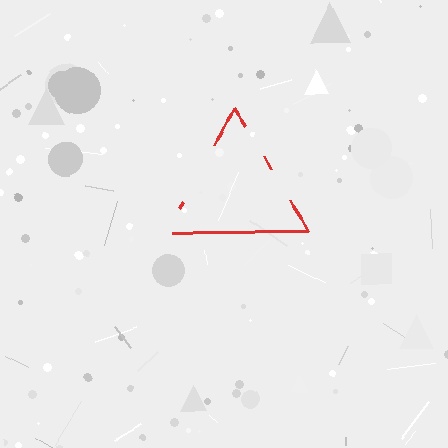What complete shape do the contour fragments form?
The contour fragments form a triangle.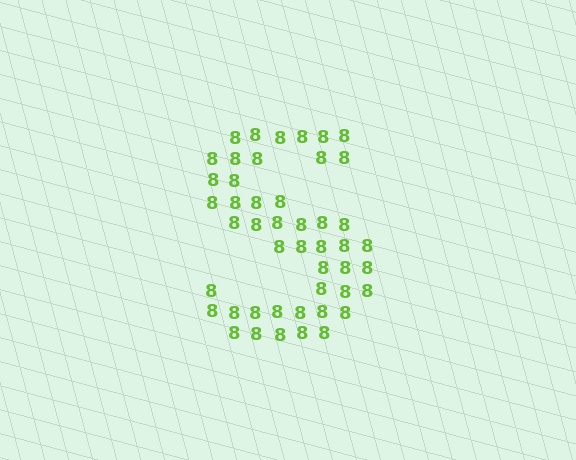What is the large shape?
The large shape is the letter S.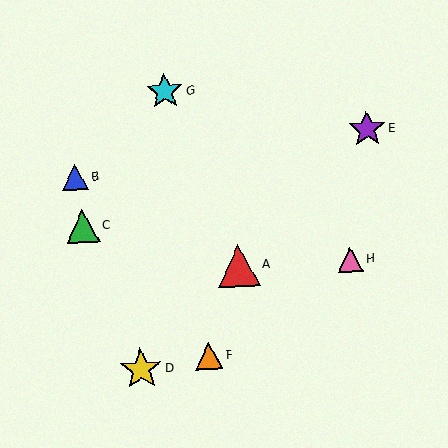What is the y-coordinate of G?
Object G is at y≈91.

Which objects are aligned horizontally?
Objects A, H are aligned horizontally.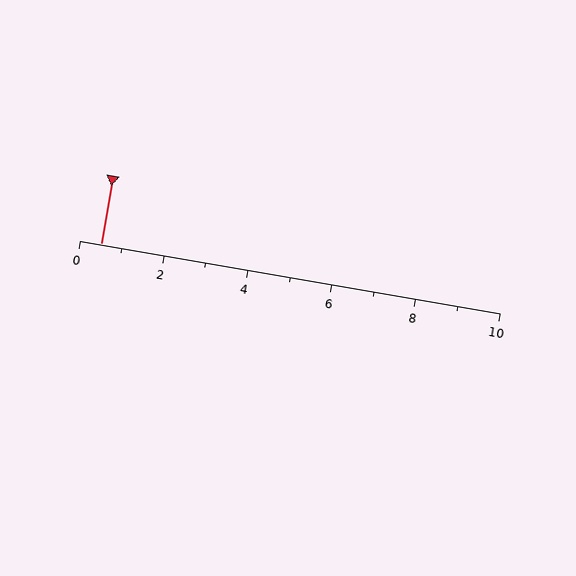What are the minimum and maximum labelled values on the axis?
The axis runs from 0 to 10.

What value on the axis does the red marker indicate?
The marker indicates approximately 0.5.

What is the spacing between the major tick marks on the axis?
The major ticks are spaced 2 apart.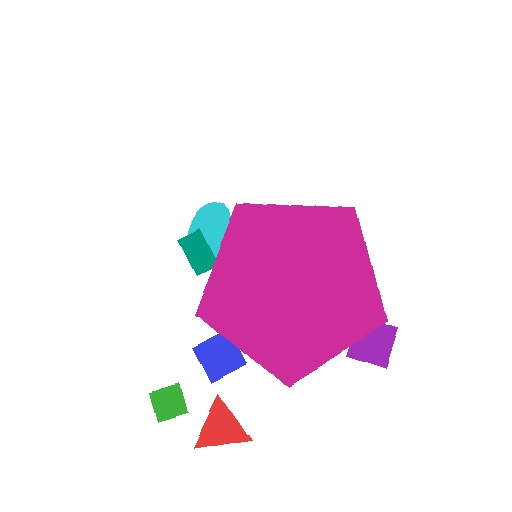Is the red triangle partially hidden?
No, the red triangle is fully visible.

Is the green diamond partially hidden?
No, the green diamond is fully visible.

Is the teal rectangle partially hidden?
Yes, the teal rectangle is partially hidden behind the magenta pentagon.